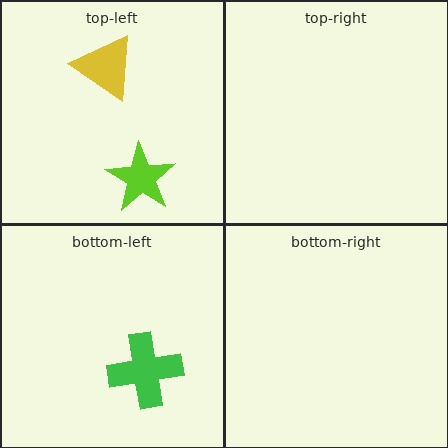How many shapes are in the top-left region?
2.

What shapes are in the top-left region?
The lime star, the yellow triangle.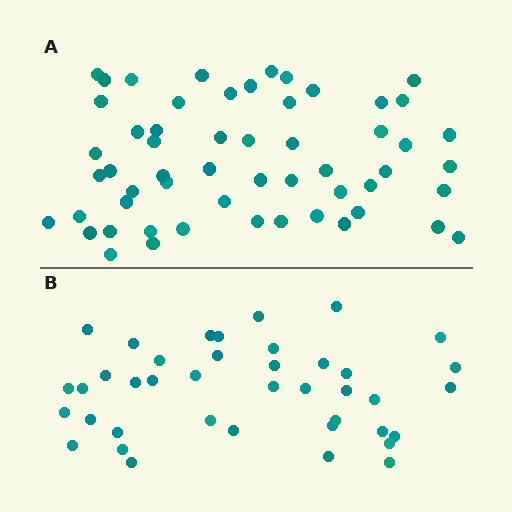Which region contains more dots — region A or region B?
Region A (the top region) has more dots.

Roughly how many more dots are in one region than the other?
Region A has approximately 15 more dots than region B.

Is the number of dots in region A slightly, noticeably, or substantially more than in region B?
Region A has noticeably more, but not dramatically so. The ratio is roughly 1.4 to 1.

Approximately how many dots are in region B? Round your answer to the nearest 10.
About 40 dots.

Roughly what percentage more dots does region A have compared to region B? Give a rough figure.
About 40% more.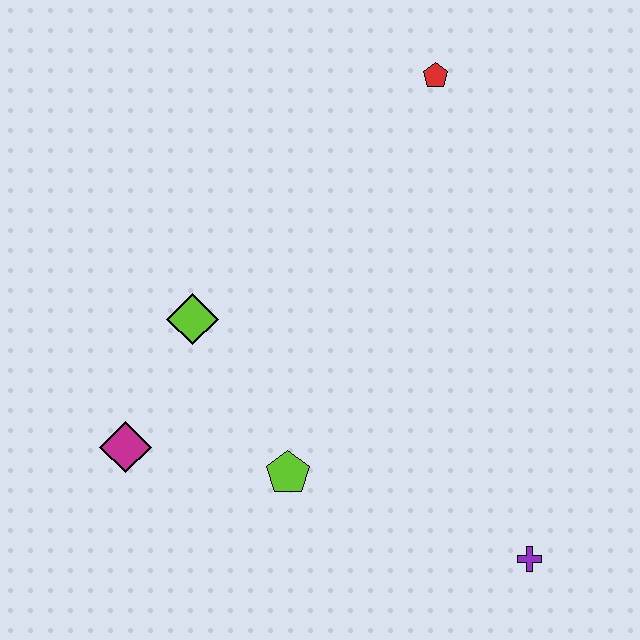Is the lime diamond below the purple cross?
No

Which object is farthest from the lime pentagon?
The red pentagon is farthest from the lime pentagon.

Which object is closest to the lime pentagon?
The magenta diamond is closest to the lime pentagon.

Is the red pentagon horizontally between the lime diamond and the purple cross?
Yes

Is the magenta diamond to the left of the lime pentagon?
Yes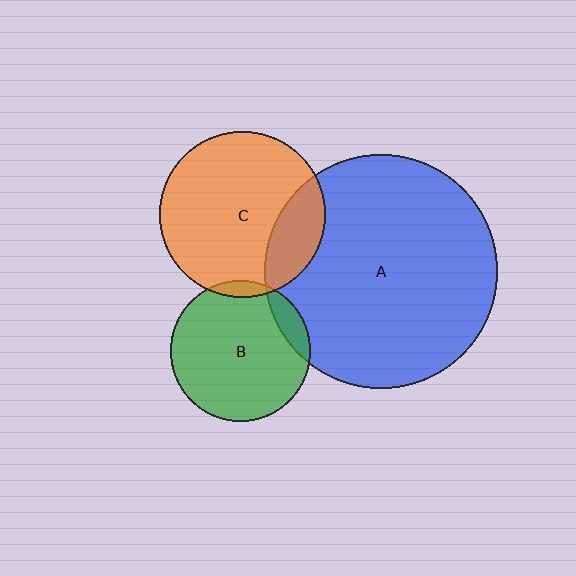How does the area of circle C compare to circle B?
Approximately 1.4 times.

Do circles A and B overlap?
Yes.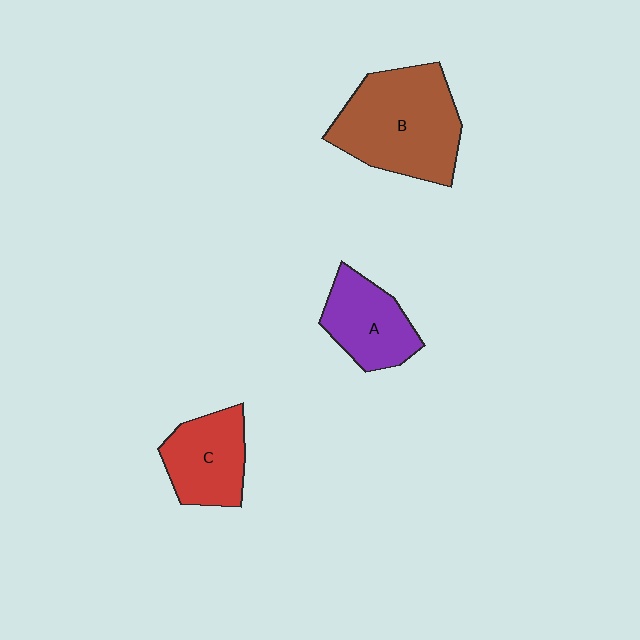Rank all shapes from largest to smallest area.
From largest to smallest: B (brown), C (red), A (purple).